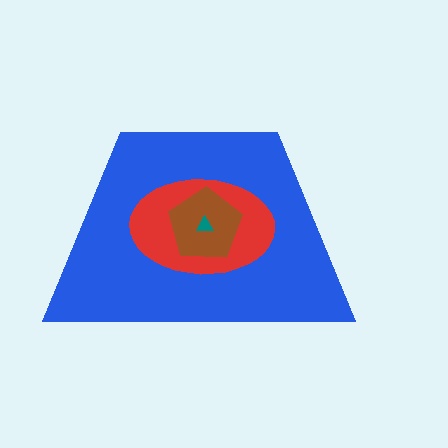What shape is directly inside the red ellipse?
The brown pentagon.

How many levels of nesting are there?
4.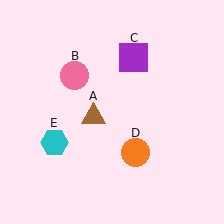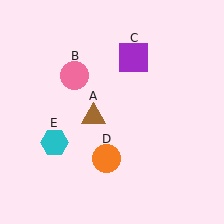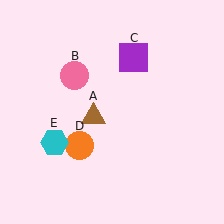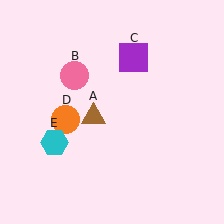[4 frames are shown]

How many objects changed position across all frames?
1 object changed position: orange circle (object D).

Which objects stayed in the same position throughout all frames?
Brown triangle (object A) and pink circle (object B) and purple square (object C) and cyan hexagon (object E) remained stationary.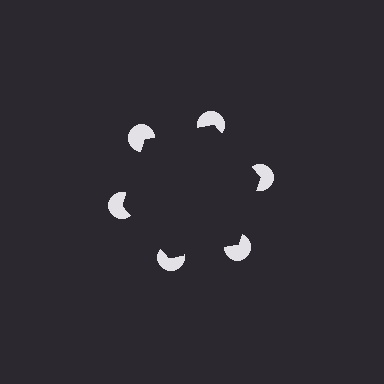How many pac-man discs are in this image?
There are 6 — one at each vertex of the illusory hexagon.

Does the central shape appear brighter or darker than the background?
It typically appears slightly darker than the background, even though no actual brightness change is drawn.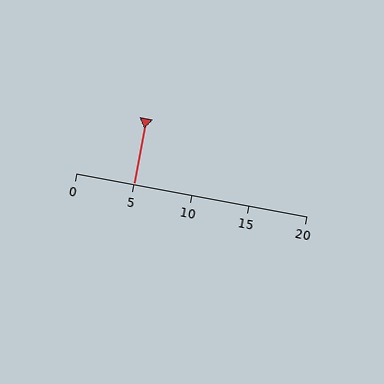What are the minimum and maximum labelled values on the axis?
The axis runs from 0 to 20.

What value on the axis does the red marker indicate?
The marker indicates approximately 5.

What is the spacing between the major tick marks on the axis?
The major ticks are spaced 5 apart.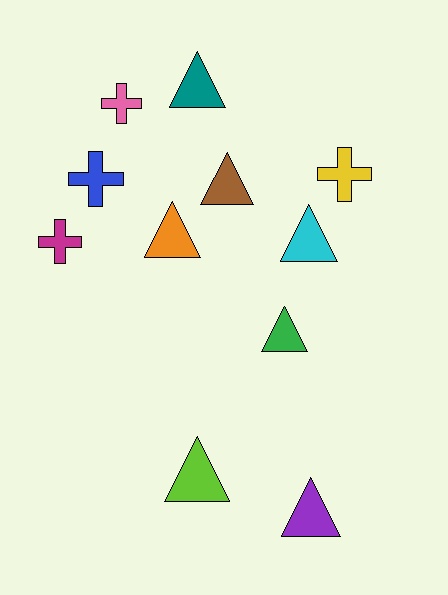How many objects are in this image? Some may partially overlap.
There are 11 objects.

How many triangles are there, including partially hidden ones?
There are 7 triangles.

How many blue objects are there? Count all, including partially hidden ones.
There is 1 blue object.